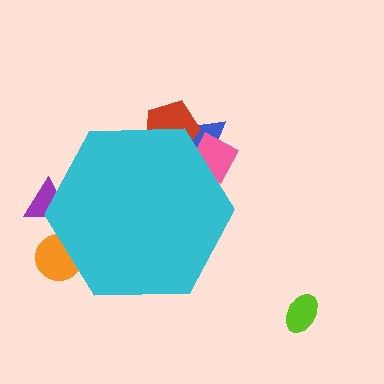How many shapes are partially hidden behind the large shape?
5 shapes are partially hidden.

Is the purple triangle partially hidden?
Yes, the purple triangle is partially hidden behind the cyan hexagon.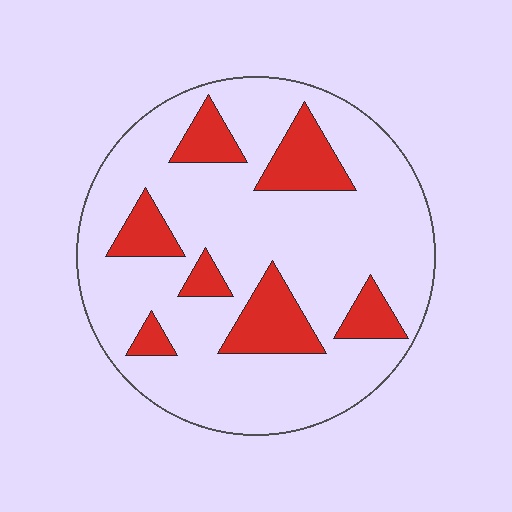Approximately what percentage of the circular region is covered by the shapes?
Approximately 20%.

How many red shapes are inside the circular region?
7.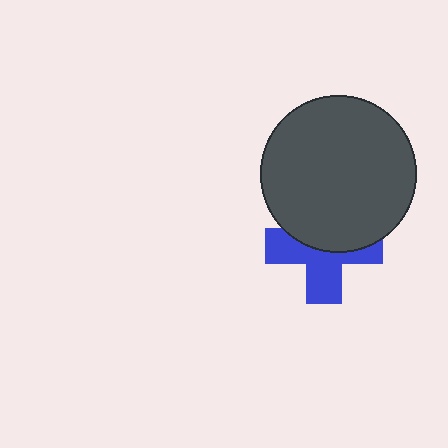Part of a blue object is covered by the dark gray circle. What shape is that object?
It is a cross.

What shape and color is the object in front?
The object in front is a dark gray circle.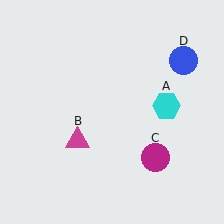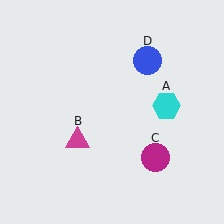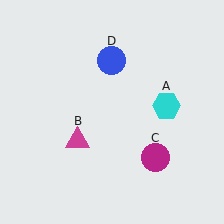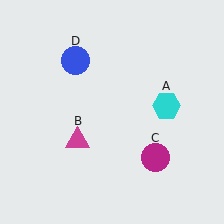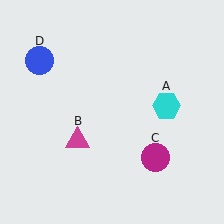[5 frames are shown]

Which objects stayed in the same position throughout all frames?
Cyan hexagon (object A) and magenta triangle (object B) and magenta circle (object C) remained stationary.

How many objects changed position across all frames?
1 object changed position: blue circle (object D).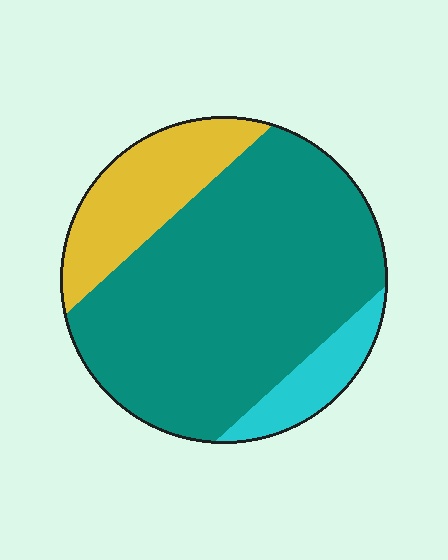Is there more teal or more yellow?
Teal.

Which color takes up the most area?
Teal, at roughly 70%.